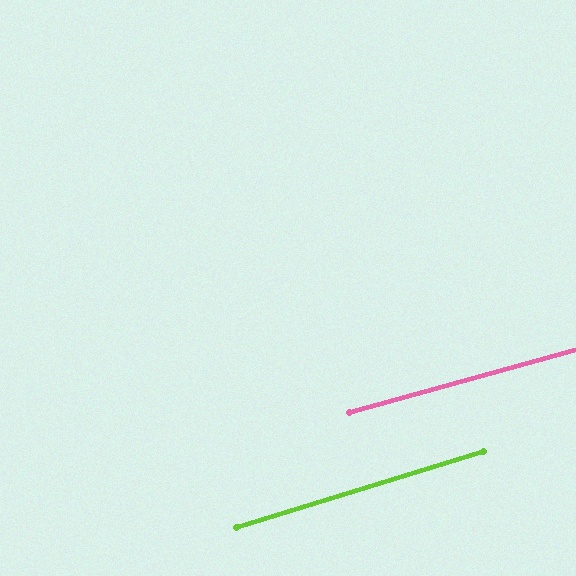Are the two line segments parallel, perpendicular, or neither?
Parallel — their directions differ by only 1.7°.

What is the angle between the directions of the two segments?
Approximately 2 degrees.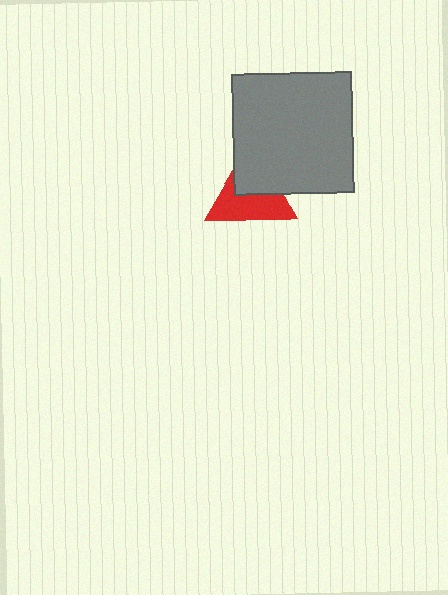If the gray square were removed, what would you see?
You would see the complete red triangle.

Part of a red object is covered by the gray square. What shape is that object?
It is a triangle.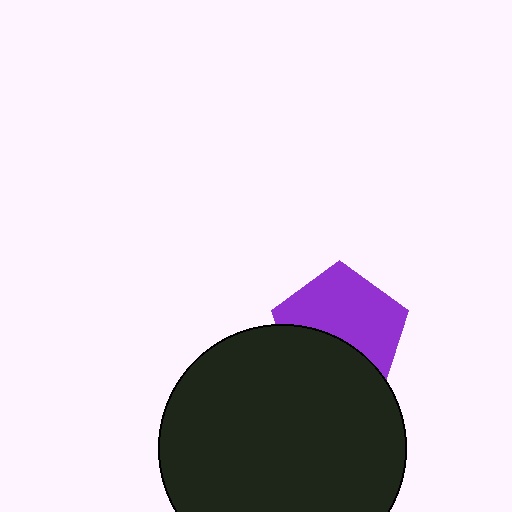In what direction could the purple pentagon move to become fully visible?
The purple pentagon could move up. That would shift it out from behind the black circle entirely.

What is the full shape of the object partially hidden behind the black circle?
The partially hidden object is a purple pentagon.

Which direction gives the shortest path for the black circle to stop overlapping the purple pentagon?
Moving down gives the shortest separation.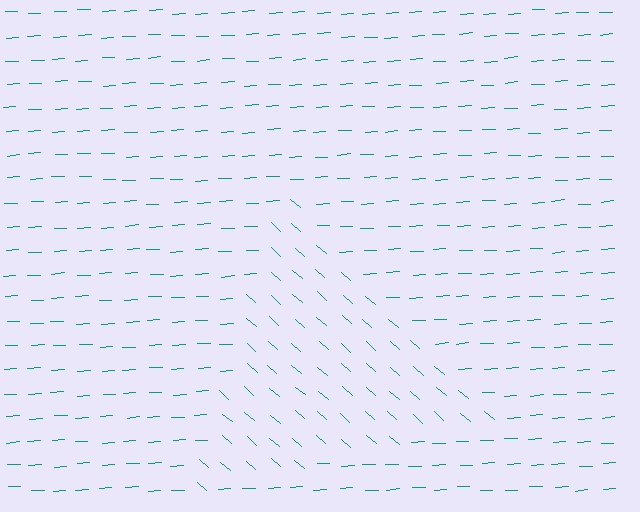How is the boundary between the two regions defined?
The boundary is defined purely by a change in line orientation (approximately 45 degrees difference). All lines are the same color and thickness.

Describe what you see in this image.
The image is filled with small teal line segments. A triangle region in the image has lines oriented differently from the surrounding lines, creating a visible texture boundary.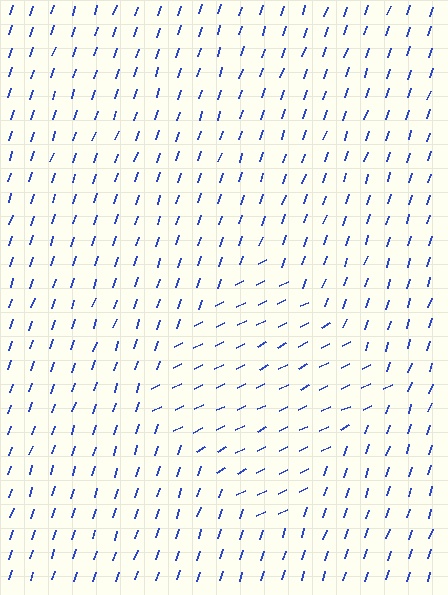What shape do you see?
I see a diamond.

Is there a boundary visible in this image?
Yes, there is a texture boundary formed by a change in line orientation.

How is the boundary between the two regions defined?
The boundary is defined purely by a change in line orientation (approximately 45 degrees difference). All lines are the same color and thickness.